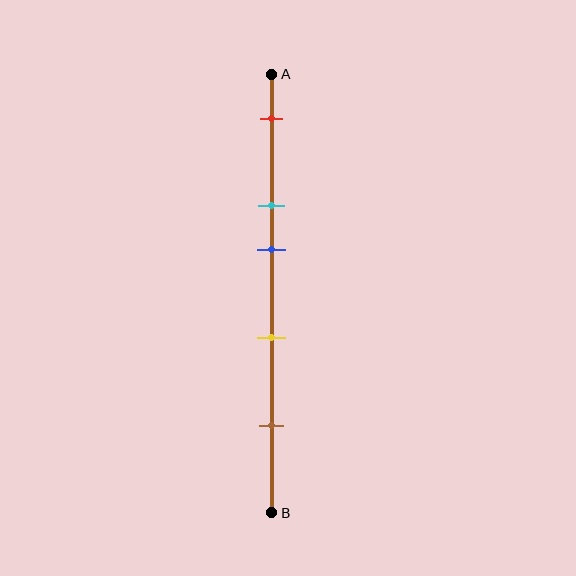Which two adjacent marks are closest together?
The cyan and blue marks are the closest adjacent pair.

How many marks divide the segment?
There are 5 marks dividing the segment.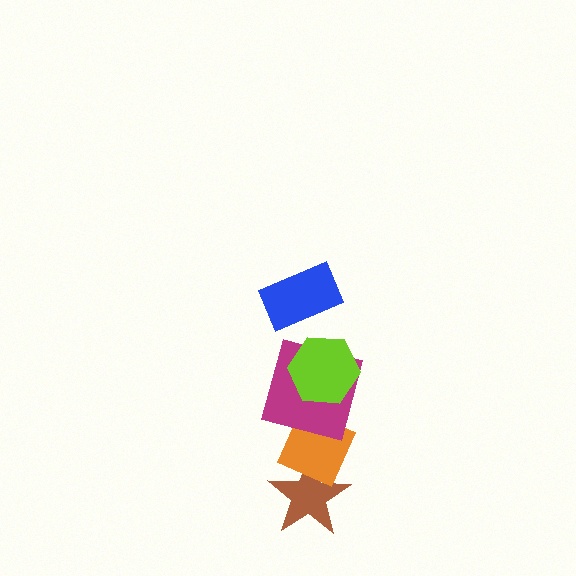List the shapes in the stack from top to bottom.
From top to bottom: the blue rectangle, the lime hexagon, the magenta square, the orange diamond, the brown star.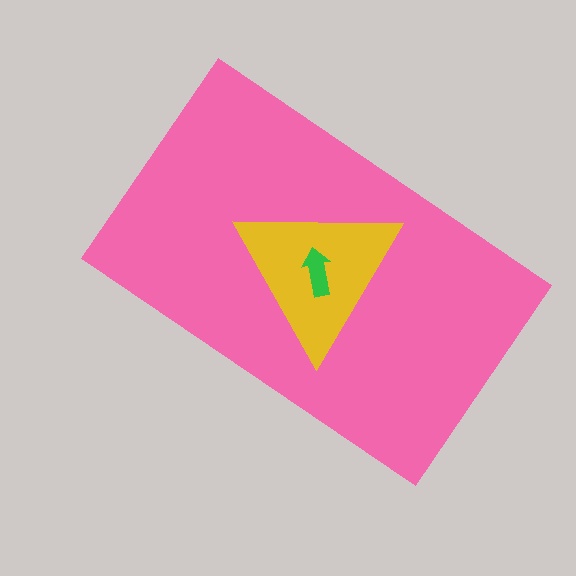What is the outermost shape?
The pink rectangle.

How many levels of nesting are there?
3.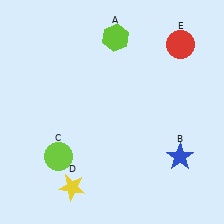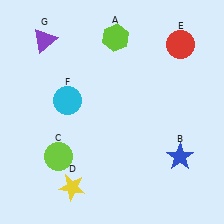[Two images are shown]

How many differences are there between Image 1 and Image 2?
There are 2 differences between the two images.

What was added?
A cyan circle (F), a purple triangle (G) were added in Image 2.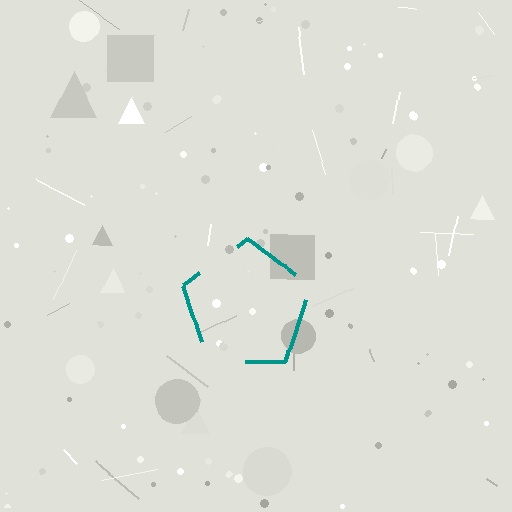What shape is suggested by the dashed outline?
The dashed outline suggests a pentagon.